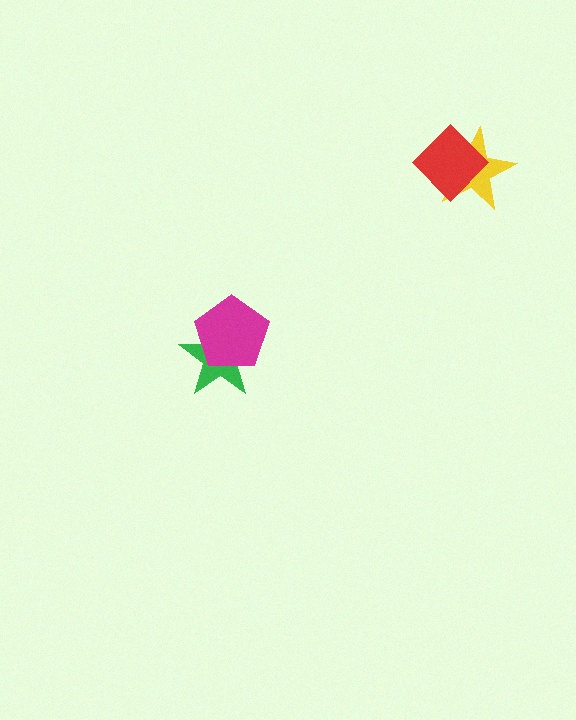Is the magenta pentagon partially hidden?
No, no other shape covers it.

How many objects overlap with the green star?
1 object overlaps with the green star.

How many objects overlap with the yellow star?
1 object overlaps with the yellow star.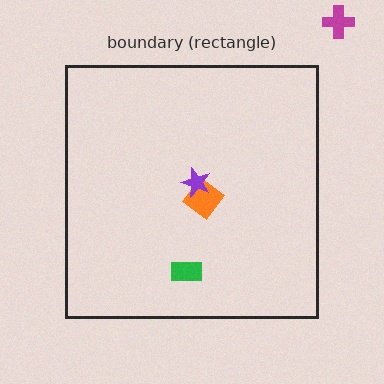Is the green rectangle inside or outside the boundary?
Inside.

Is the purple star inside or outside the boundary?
Inside.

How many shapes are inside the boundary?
3 inside, 1 outside.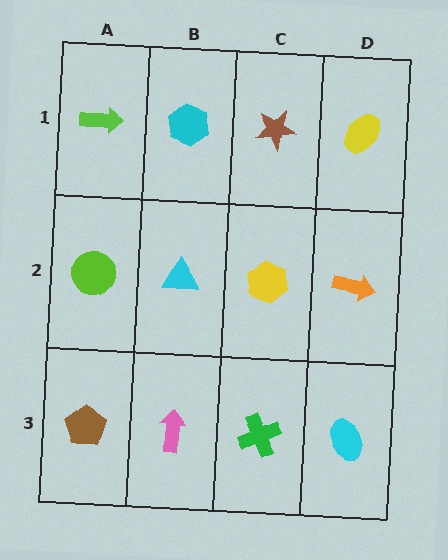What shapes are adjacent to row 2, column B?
A cyan hexagon (row 1, column B), a pink arrow (row 3, column B), a lime circle (row 2, column A), a yellow hexagon (row 2, column C).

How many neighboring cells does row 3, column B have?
3.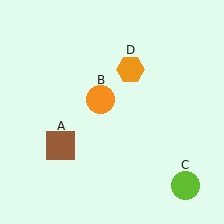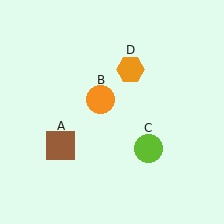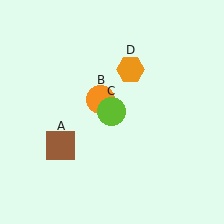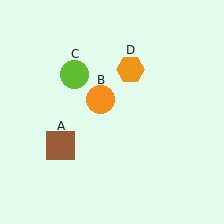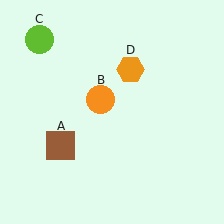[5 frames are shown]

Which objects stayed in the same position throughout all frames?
Brown square (object A) and orange circle (object B) and orange hexagon (object D) remained stationary.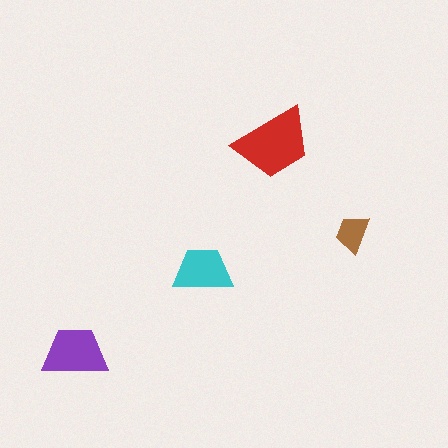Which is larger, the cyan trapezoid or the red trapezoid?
The red one.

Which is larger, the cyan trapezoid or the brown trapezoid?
The cyan one.